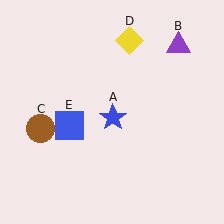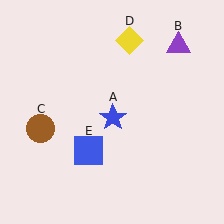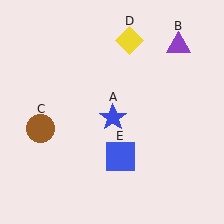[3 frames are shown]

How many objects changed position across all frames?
1 object changed position: blue square (object E).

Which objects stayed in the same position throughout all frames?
Blue star (object A) and purple triangle (object B) and brown circle (object C) and yellow diamond (object D) remained stationary.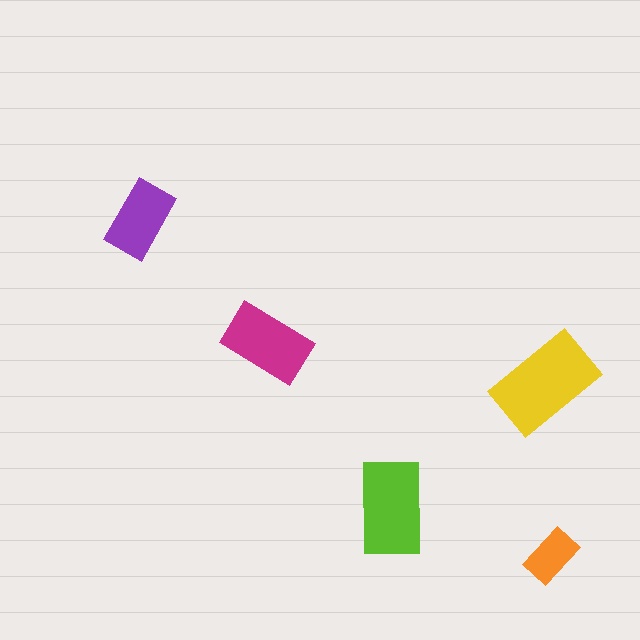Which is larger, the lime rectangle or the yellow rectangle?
The yellow one.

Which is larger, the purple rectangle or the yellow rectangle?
The yellow one.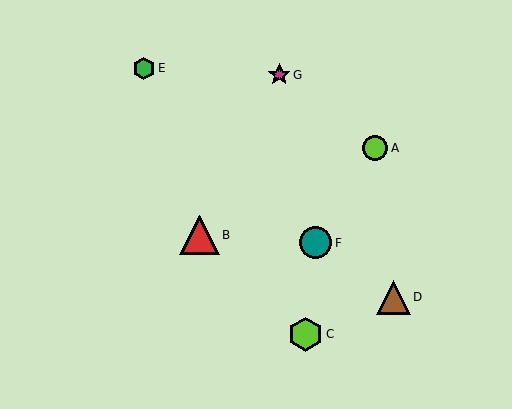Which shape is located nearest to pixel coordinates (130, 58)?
The green hexagon (labeled E) at (144, 68) is nearest to that location.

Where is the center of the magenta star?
The center of the magenta star is at (279, 75).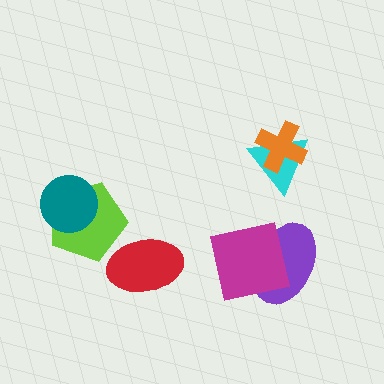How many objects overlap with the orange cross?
1 object overlaps with the orange cross.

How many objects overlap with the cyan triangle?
1 object overlaps with the cyan triangle.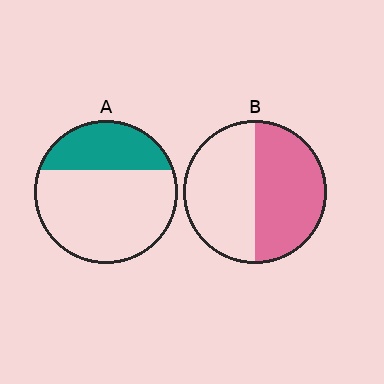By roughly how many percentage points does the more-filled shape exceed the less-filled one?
By roughly 20 percentage points (B over A).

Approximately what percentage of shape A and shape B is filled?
A is approximately 30% and B is approximately 50%.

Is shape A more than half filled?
No.